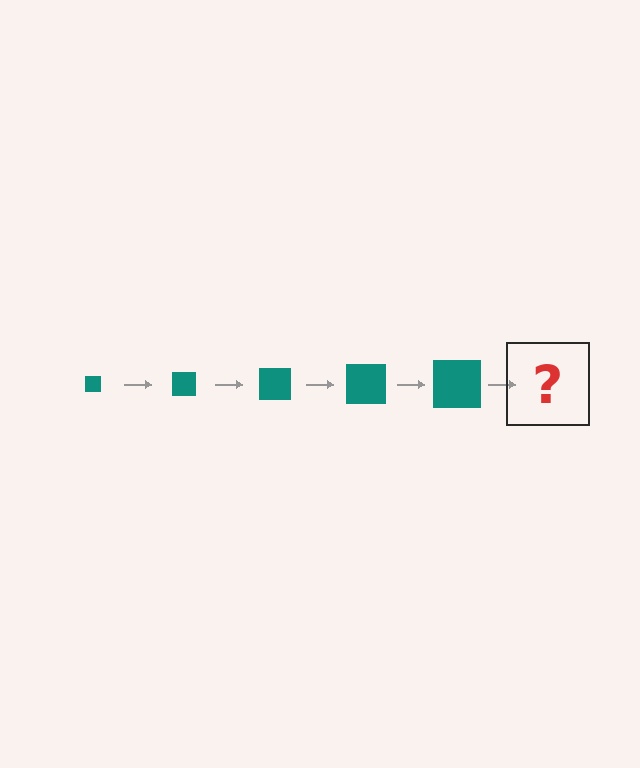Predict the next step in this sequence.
The next step is a teal square, larger than the previous one.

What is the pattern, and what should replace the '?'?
The pattern is that the square gets progressively larger each step. The '?' should be a teal square, larger than the previous one.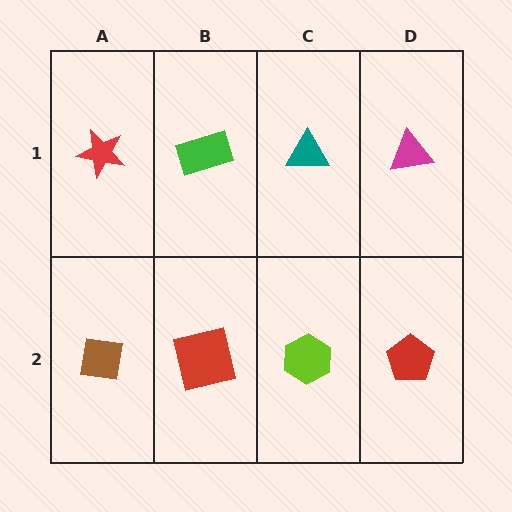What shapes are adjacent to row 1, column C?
A lime hexagon (row 2, column C), a green rectangle (row 1, column B), a magenta triangle (row 1, column D).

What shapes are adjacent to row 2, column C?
A teal triangle (row 1, column C), a red square (row 2, column B), a red pentagon (row 2, column D).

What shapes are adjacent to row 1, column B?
A red square (row 2, column B), a red star (row 1, column A), a teal triangle (row 1, column C).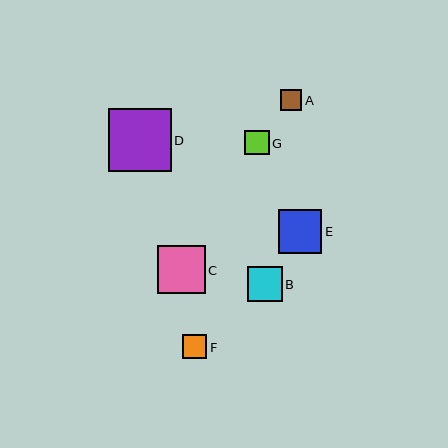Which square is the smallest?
Square A is the smallest with a size of approximately 21 pixels.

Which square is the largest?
Square D is the largest with a size of approximately 63 pixels.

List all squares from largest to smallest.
From largest to smallest: D, C, E, B, G, F, A.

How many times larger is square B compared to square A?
Square B is approximately 1.7 times the size of square A.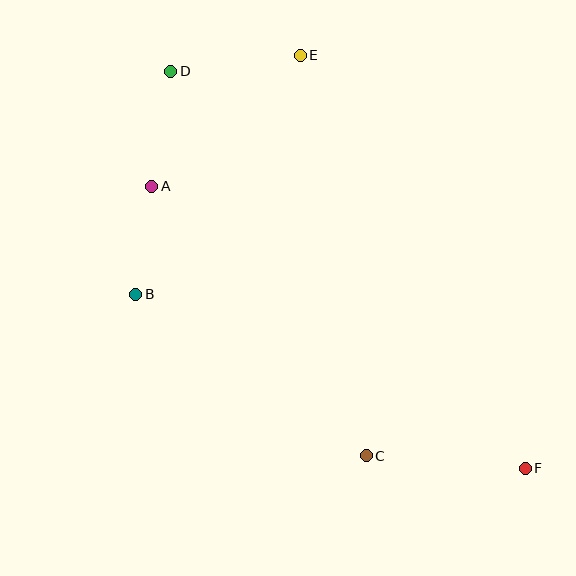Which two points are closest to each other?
Points A and B are closest to each other.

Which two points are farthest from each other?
Points D and F are farthest from each other.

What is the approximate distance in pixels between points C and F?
The distance between C and F is approximately 159 pixels.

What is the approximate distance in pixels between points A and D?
The distance between A and D is approximately 117 pixels.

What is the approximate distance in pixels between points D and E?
The distance between D and E is approximately 130 pixels.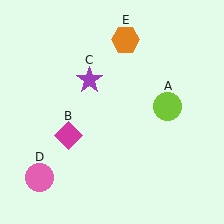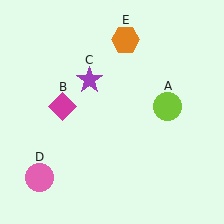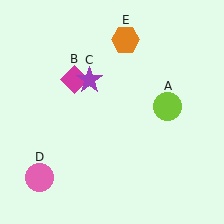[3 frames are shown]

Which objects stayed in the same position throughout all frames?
Lime circle (object A) and purple star (object C) and pink circle (object D) and orange hexagon (object E) remained stationary.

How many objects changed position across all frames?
1 object changed position: magenta diamond (object B).